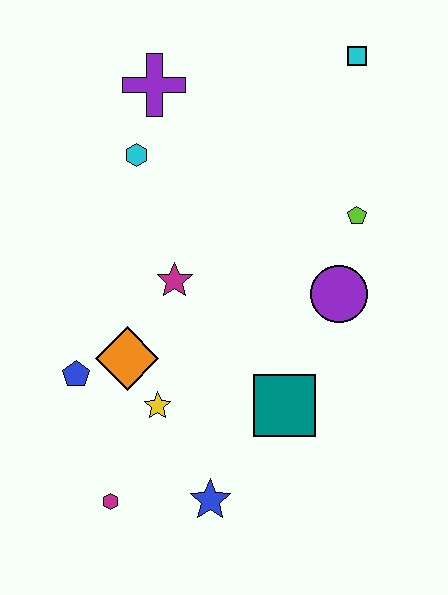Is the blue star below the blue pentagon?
Yes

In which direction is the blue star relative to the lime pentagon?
The blue star is below the lime pentagon.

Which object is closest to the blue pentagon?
The orange diamond is closest to the blue pentagon.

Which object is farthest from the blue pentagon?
The cyan square is farthest from the blue pentagon.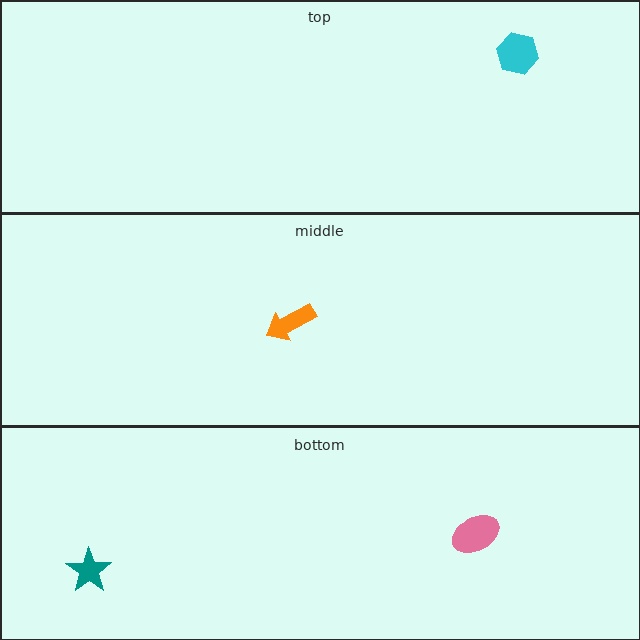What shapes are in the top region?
The cyan hexagon.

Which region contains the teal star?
The bottom region.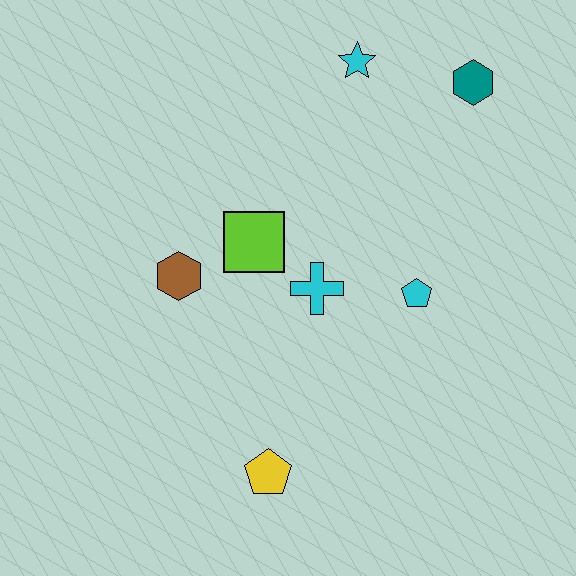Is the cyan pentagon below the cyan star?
Yes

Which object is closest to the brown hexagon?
The lime square is closest to the brown hexagon.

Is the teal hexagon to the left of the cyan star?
No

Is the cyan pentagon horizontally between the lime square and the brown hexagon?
No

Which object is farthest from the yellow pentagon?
The teal hexagon is farthest from the yellow pentagon.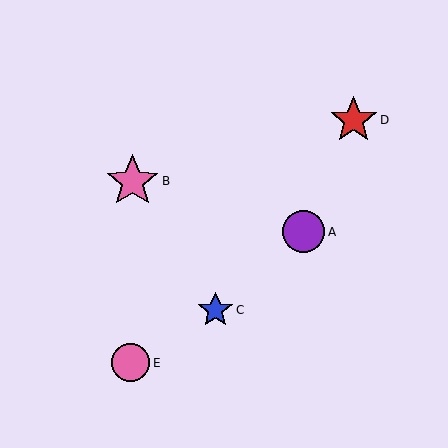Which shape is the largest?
The pink star (labeled B) is the largest.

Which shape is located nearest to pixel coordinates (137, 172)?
The pink star (labeled B) at (132, 181) is nearest to that location.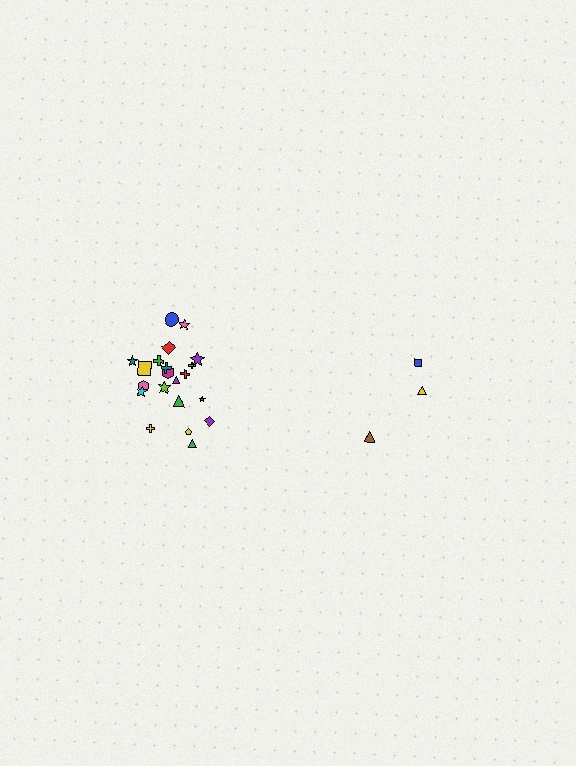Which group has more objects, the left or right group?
The left group.